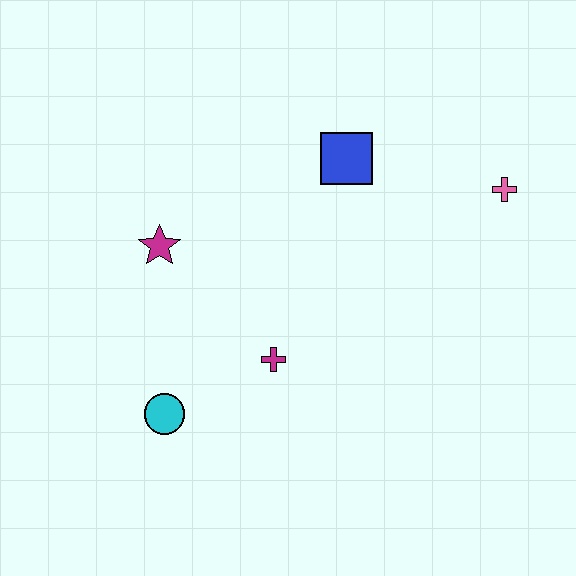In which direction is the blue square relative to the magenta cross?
The blue square is above the magenta cross.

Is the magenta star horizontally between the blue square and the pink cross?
No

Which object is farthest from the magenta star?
The pink cross is farthest from the magenta star.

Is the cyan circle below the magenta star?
Yes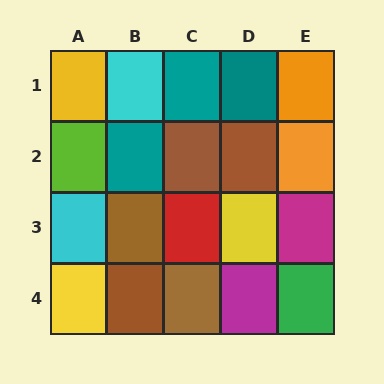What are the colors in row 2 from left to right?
Lime, teal, brown, brown, orange.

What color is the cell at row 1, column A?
Yellow.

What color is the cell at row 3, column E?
Magenta.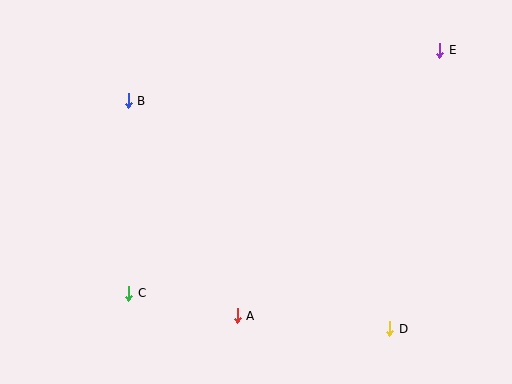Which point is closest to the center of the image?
Point A at (237, 316) is closest to the center.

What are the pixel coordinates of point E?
Point E is at (440, 50).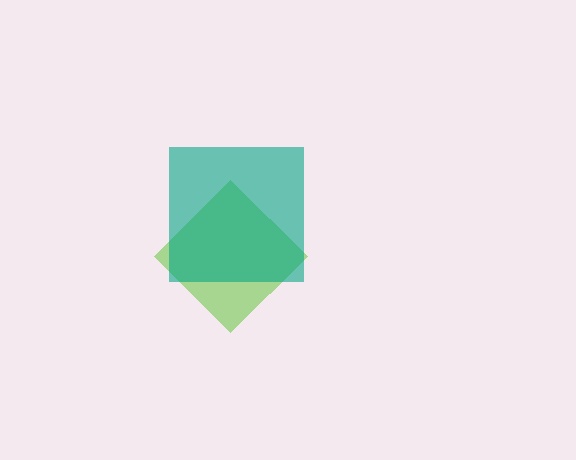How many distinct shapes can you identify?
There are 2 distinct shapes: a lime diamond, a teal square.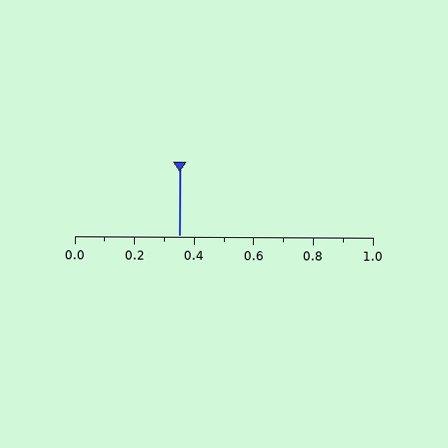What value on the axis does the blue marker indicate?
The marker indicates approximately 0.35.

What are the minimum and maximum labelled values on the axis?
The axis runs from 0.0 to 1.0.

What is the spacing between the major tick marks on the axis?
The major ticks are spaced 0.2 apart.